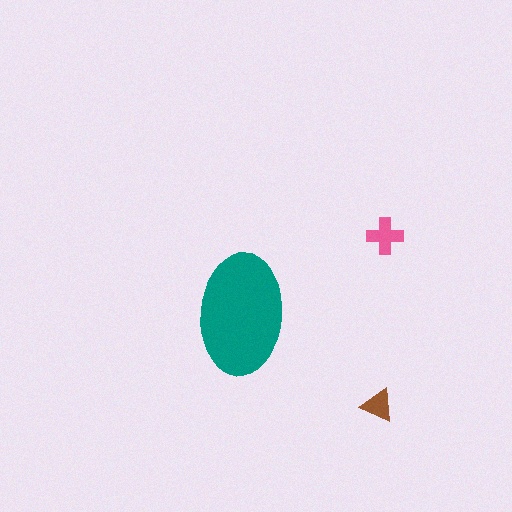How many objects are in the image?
There are 3 objects in the image.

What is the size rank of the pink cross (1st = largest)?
2nd.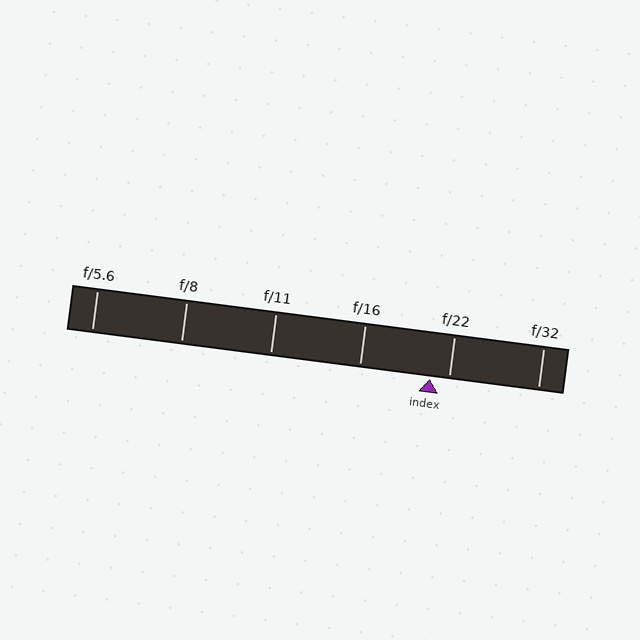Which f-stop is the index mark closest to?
The index mark is closest to f/22.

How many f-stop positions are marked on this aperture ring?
There are 6 f-stop positions marked.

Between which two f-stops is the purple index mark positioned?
The index mark is between f/16 and f/22.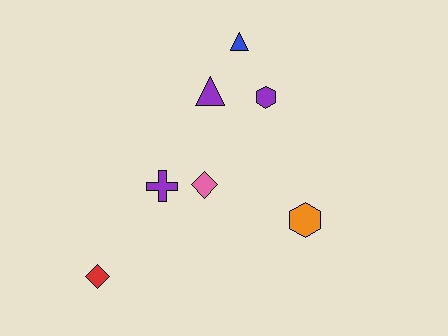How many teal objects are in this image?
There are no teal objects.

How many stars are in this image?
There are no stars.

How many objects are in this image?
There are 7 objects.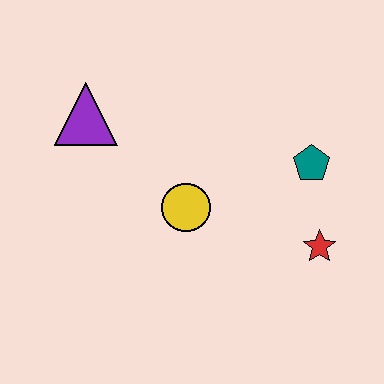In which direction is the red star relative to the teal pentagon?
The red star is below the teal pentagon.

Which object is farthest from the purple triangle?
The red star is farthest from the purple triangle.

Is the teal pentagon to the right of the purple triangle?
Yes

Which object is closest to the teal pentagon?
The red star is closest to the teal pentagon.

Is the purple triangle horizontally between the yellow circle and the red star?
No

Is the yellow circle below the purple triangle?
Yes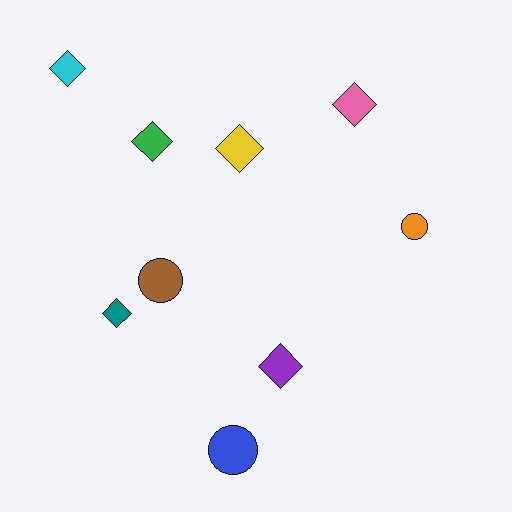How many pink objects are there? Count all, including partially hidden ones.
There is 1 pink object.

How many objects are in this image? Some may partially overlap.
There are 9 objects.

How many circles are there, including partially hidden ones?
There are 3 circles.